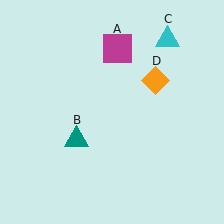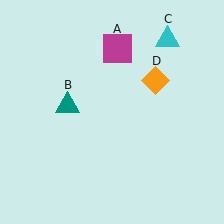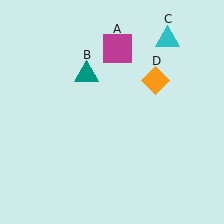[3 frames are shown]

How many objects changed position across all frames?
1 object changed position: teal triangle (object B).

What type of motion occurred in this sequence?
The teal triangle (object B) rotated clockwise around the center of the scene.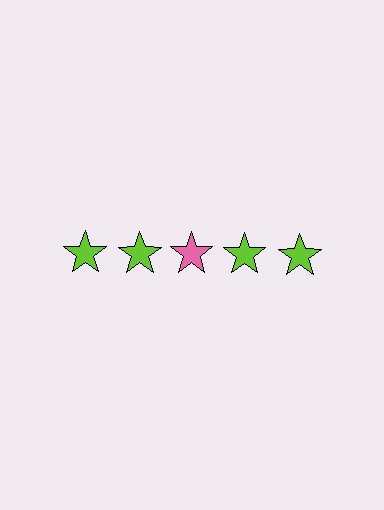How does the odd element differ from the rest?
It has a different color: pink instead of lime.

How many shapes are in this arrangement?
There are 5 shapes arranged in a grid pattern.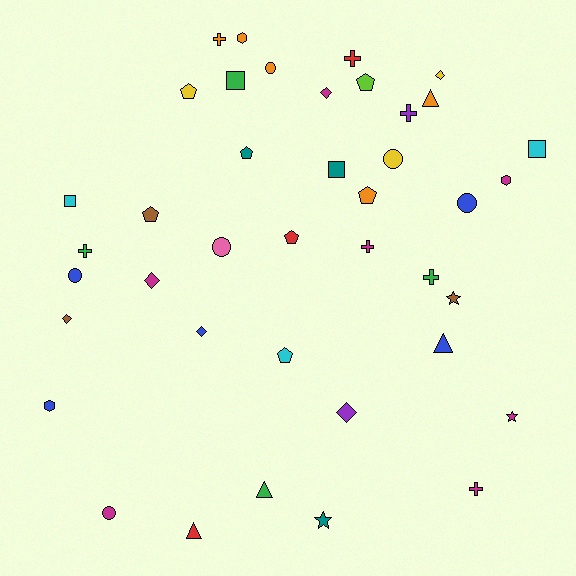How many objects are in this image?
There are 40 objects.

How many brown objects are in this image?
There are 3 brown objects.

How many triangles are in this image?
There are 4 triangles.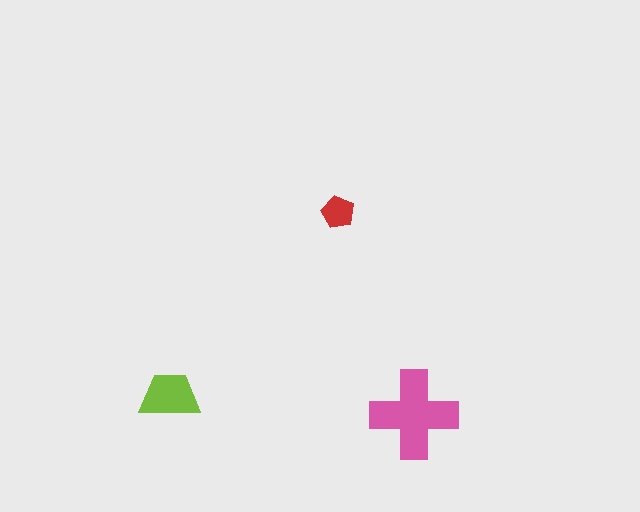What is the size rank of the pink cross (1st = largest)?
1st.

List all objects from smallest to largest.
The red pentagon, the lime trapezoid, the pink cross.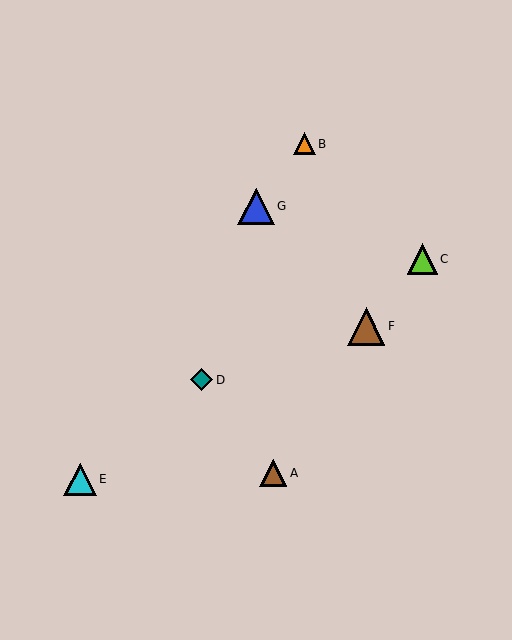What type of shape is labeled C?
Shape C is a lime triangle.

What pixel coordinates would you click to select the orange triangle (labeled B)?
Click at (304, 144) to select the orange triangle B.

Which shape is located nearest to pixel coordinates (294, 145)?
The orange triangle (labeled B) at (304, 144) is nearest to that location.